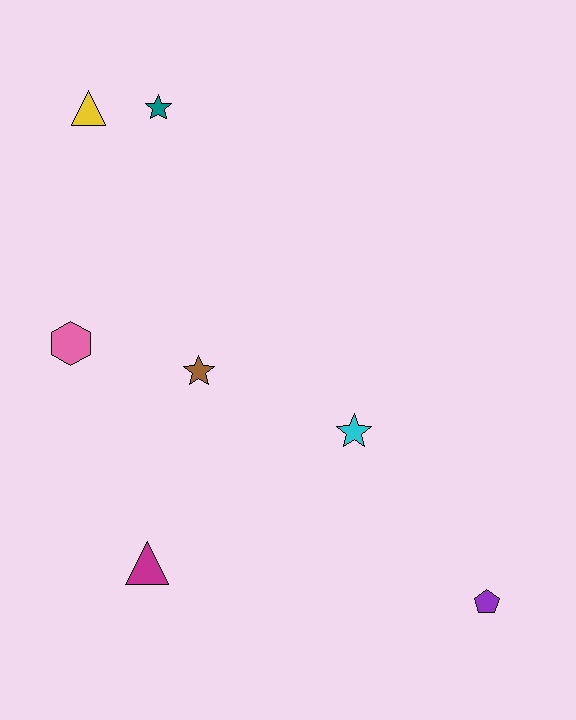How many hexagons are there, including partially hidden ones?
There is 1 hexagon.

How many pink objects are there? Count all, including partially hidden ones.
There is 1 pink object.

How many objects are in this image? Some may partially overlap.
There are 7 objects.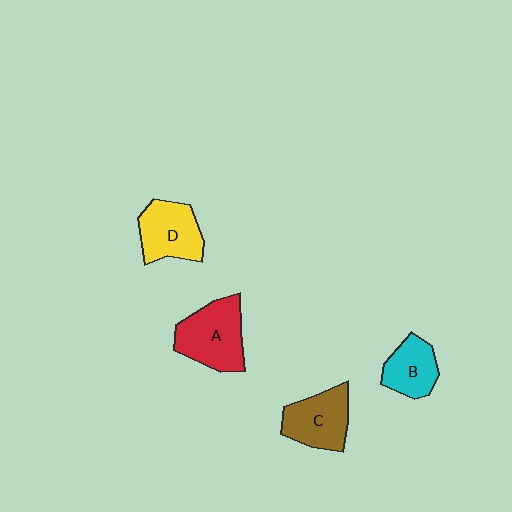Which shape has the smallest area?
Shape B (cyan).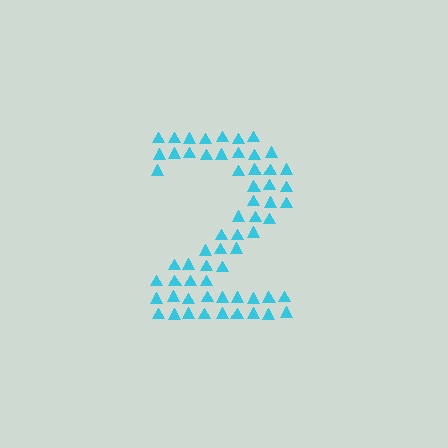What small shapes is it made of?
It is made of small triangles.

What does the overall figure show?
The overall figure shows the digit 2.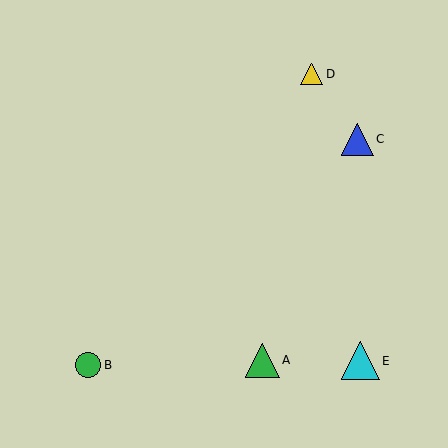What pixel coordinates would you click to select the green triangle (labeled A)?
Click at (262, 360) to select the green triangle A.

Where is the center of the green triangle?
The center of the green triangle is at (262, 360).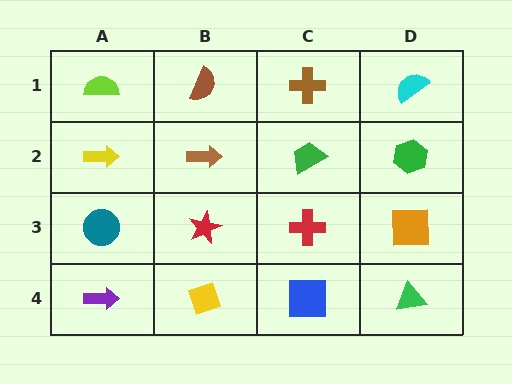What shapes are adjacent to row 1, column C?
A green trapezoid (row 2, column C), a brown semicircle (row 1, column B), a cyan semicircle (row 1, column D).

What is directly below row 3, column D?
A green triangle.